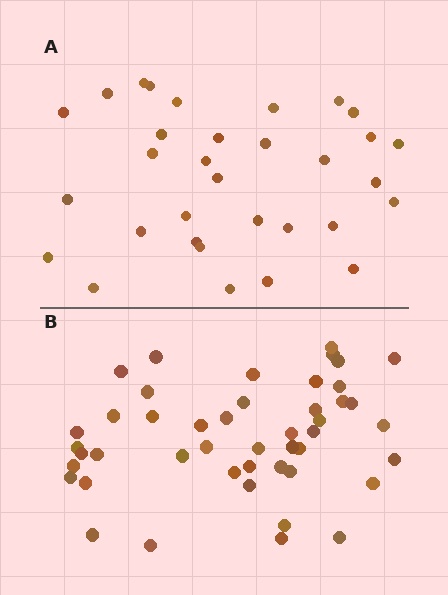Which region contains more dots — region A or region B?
Region B (the bottom region) has more dots.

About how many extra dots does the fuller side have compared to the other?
Region B has approximately 15 more dots than region A.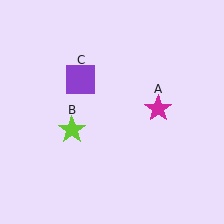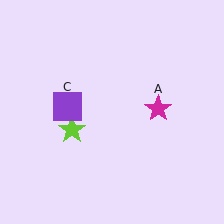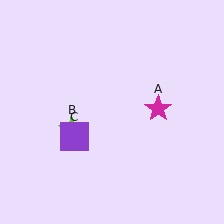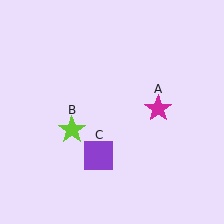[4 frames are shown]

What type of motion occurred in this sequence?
The purple square (object C) rotated counterclockwise around the center of the scene.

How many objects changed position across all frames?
1 object changed position: purple square (object C).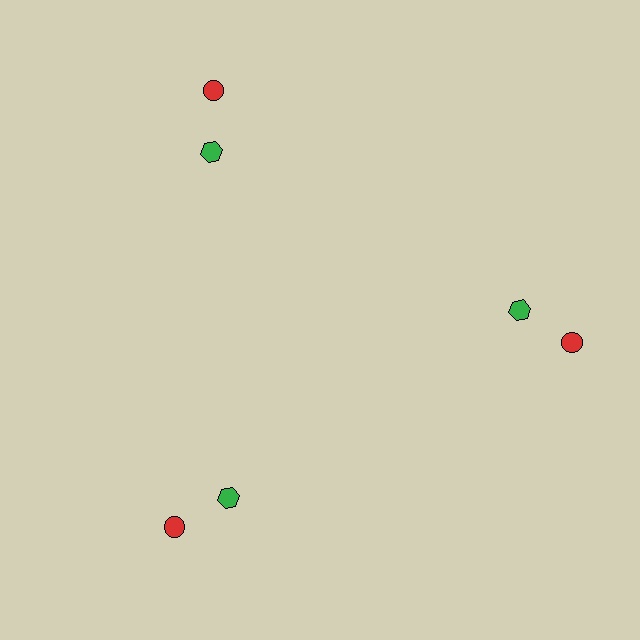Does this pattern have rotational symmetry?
Yes, this pattern has 3-fold rotational symmetry. It looks the same after rotating 120 degrees around the center.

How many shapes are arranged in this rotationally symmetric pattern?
There are 6 shapes, arranged in 3 groups of 2.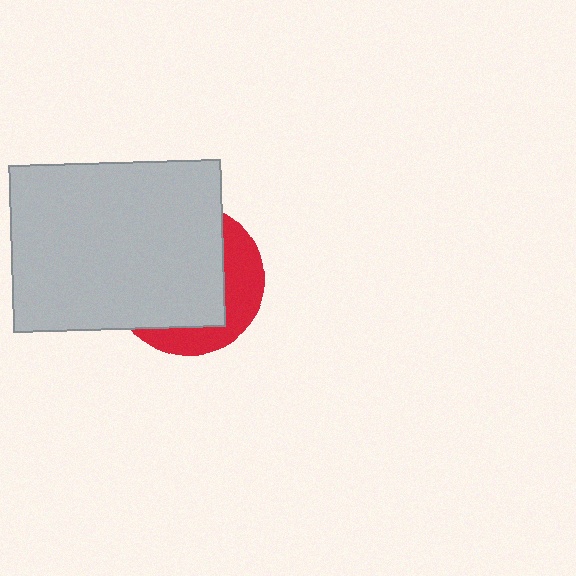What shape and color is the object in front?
The object in front is a light gray rectangle.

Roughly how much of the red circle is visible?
A small part of it is visible (roughly 32%).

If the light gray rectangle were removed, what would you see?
You would see the complete red circle.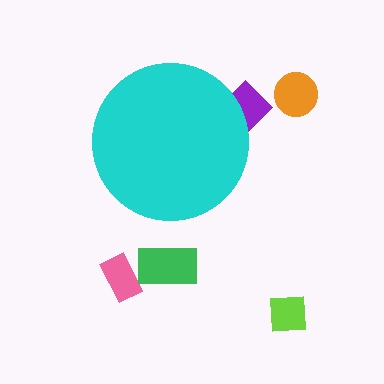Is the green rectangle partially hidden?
No, the green rectangle is fully visible.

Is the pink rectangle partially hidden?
No, the pink rectangle is fully visible.